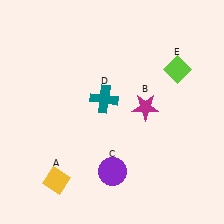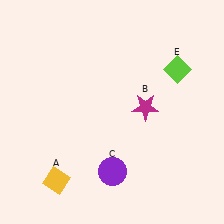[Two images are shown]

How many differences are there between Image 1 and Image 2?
There is 1 difference between the two images.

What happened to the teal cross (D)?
The teal cross (D) was removed in Image 2. It was in the top-left area of Image 1.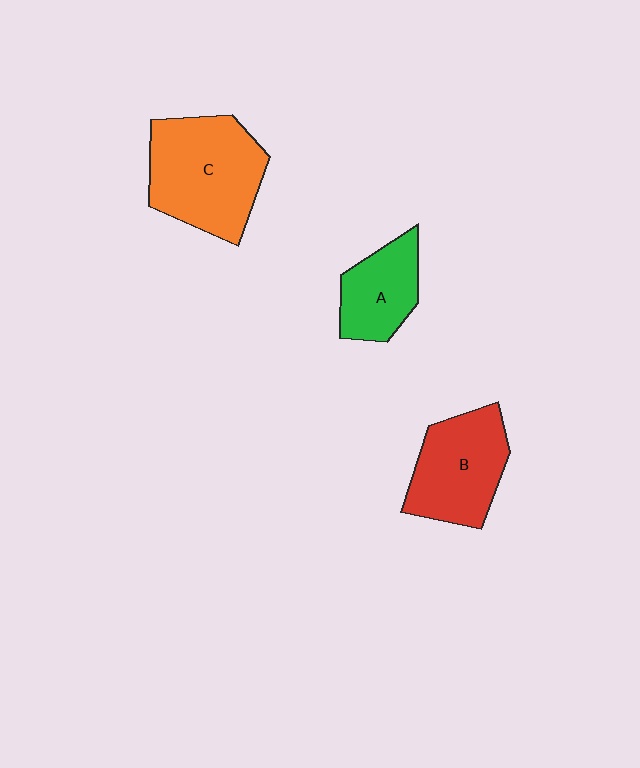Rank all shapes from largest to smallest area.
From largest to smallest: C (orange), B (red), A (green).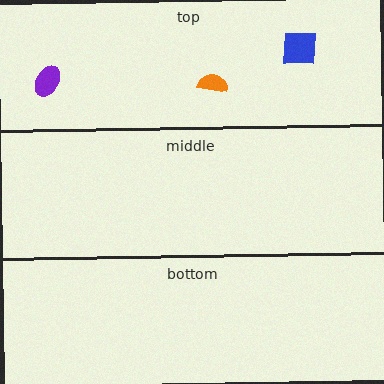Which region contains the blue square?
The top region.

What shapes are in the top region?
The purple ellipse, the orange semicircle, the blue square.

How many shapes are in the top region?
3.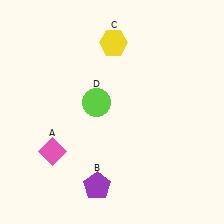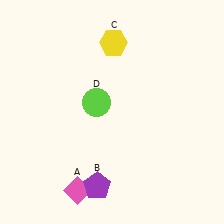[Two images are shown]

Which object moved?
The pink diamond (A) moved down.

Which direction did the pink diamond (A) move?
The pink diamond (A) moved down.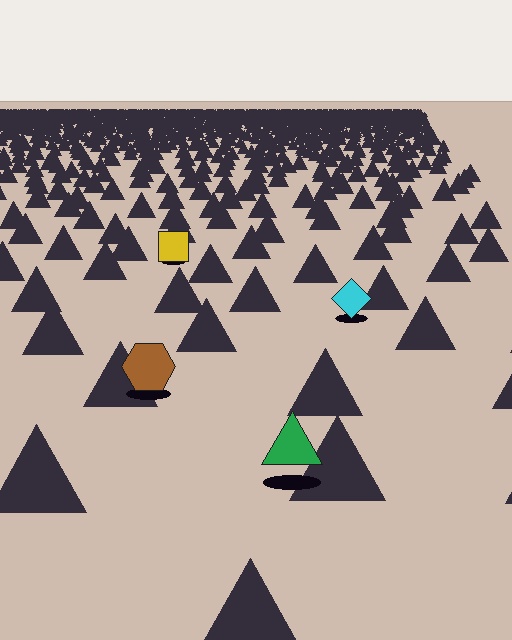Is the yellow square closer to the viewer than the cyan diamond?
No. The cyan diamond is closer — you can tell from the texture gradient: the ground texture is coarser near it.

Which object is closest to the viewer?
The green triangle is closest. The texture marks near it are larger and more spread out.